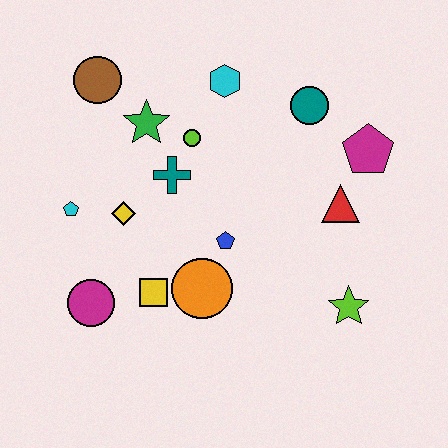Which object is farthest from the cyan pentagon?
The magenta pentagon is farthest from the cyan pentagon.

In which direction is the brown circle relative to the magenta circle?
The brown circle is above the magenta circle.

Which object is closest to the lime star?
The red triangle is closest to the lime star.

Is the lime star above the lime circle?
No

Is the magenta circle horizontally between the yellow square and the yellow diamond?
No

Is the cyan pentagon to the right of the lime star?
No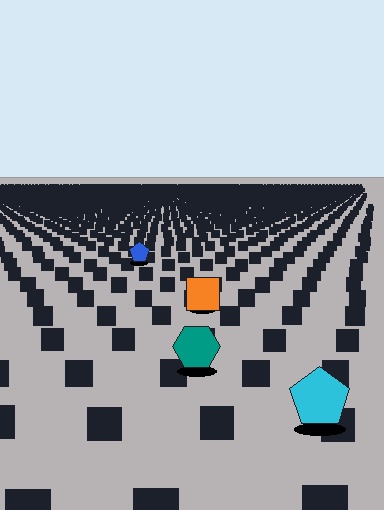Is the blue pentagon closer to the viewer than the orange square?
No. The orange square is closer — you can tell from the texture gradient: the ground texture is coarser near it.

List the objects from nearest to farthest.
From nearest to farthest: the cyan pentagon, the teal hexagon, the orange square, the blue pentagon.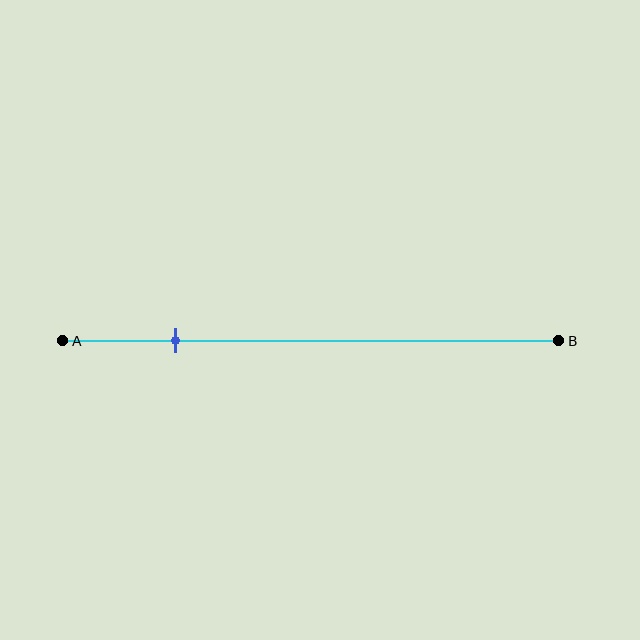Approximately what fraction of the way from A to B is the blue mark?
The blue mark is approximately 25% of the way from A to B.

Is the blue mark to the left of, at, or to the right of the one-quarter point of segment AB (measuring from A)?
The blue mark is approximately at the one-quarter point of segment AB.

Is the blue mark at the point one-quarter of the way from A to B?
Yes, the mark is approximately at the one-quarter point.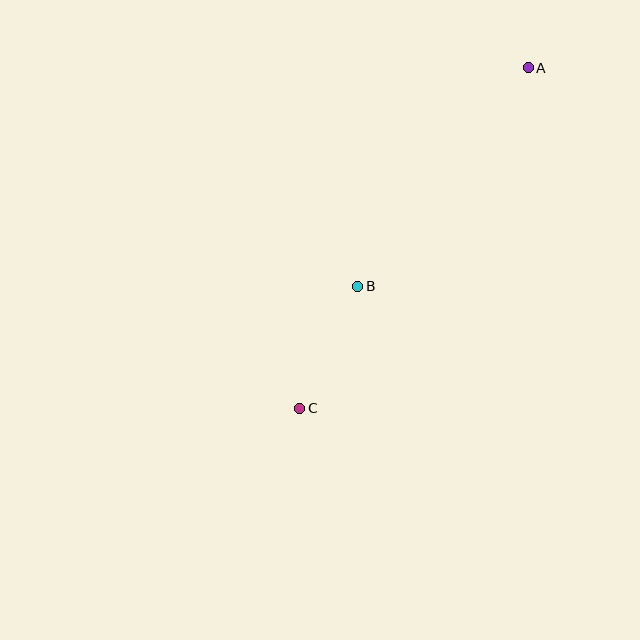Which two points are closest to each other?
Points B and C are closest to each other.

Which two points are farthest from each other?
Points A and C are farthest from each other.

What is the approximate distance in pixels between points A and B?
The distance between A and B is approximately 277 pixels.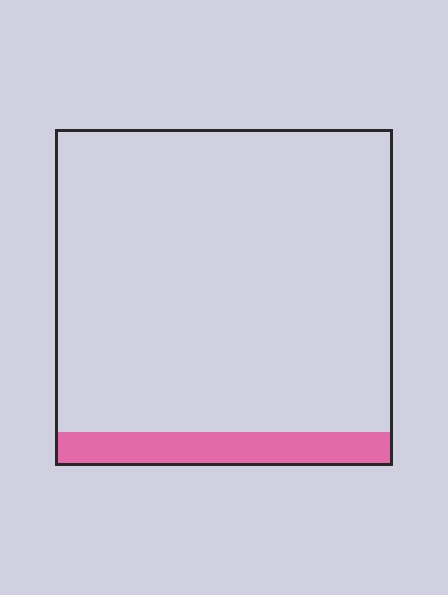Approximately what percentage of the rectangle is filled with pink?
Approximately 10%.